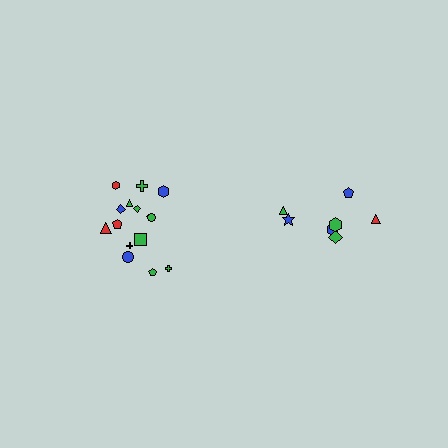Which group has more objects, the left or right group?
The left group.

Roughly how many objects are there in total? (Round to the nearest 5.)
Roughly 20 objects in total.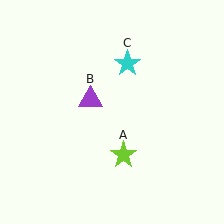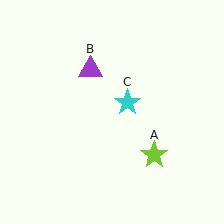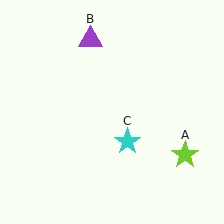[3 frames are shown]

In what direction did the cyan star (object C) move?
The cyan star (object C) moved down.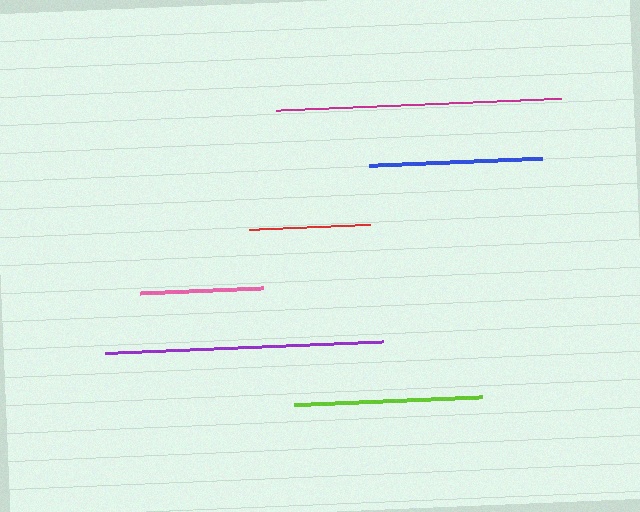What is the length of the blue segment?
The blue segment is approximately 172 pixels long.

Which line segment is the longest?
The magenta line is the longest at approximately 285 pixels.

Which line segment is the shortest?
The red line is the shortest at approximately 121 pixels.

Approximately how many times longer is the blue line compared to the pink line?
The blue line is approximately 1.4 times the length of the pink line.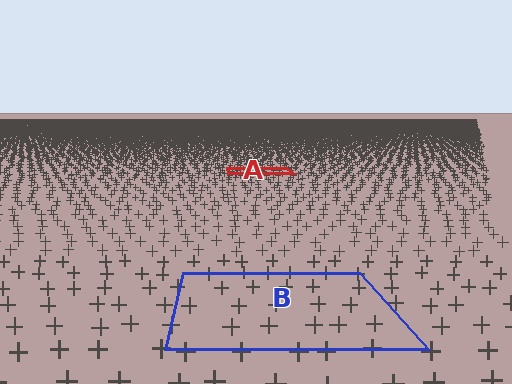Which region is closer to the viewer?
Region B is closer. The texture elements there are larger and more spread out.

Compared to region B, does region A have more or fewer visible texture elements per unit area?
Region A has more texture elements per unit area — they are packed more densely because it is farther away.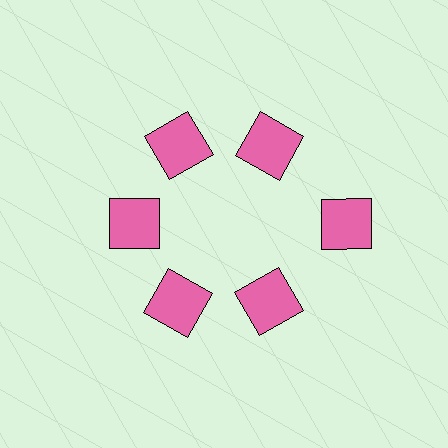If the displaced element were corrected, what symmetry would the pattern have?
It would have 6-fold rotational symmetry — the pattern would map onto itself every 60 degrees.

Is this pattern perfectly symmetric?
No. The 6 pink squares are arranged in a ring, but one element near the 3 o'clock position is pushed outward from the center, breaking the 6-fold rotational symmetry.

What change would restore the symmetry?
The symmetry would be restored by moving it inward, back onto the ring so that all 6 squares sit at equal angles and equal distance from the center.